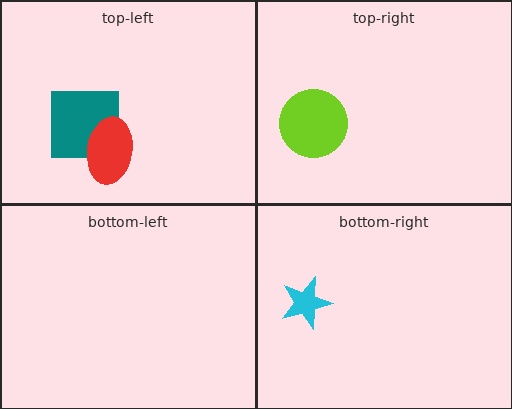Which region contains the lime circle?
The top-right region.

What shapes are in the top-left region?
The teal square, the red ellipse.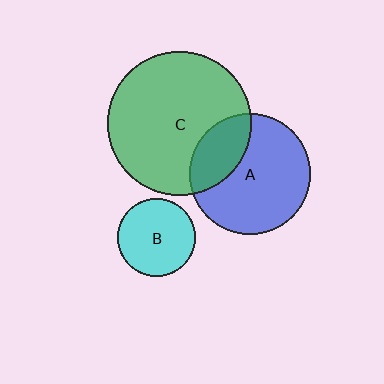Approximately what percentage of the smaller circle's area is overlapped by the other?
Approximately 30%.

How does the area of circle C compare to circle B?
Approximately 3.4 times.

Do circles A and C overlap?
Yes.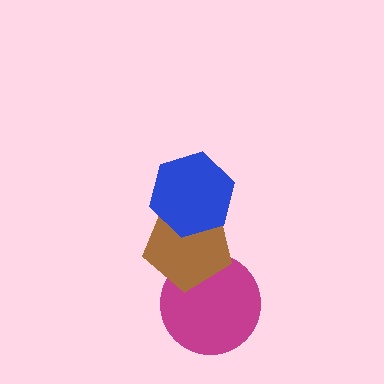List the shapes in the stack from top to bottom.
From top to bottom: the blue hexagon, the brown pentagon, the magenta circle.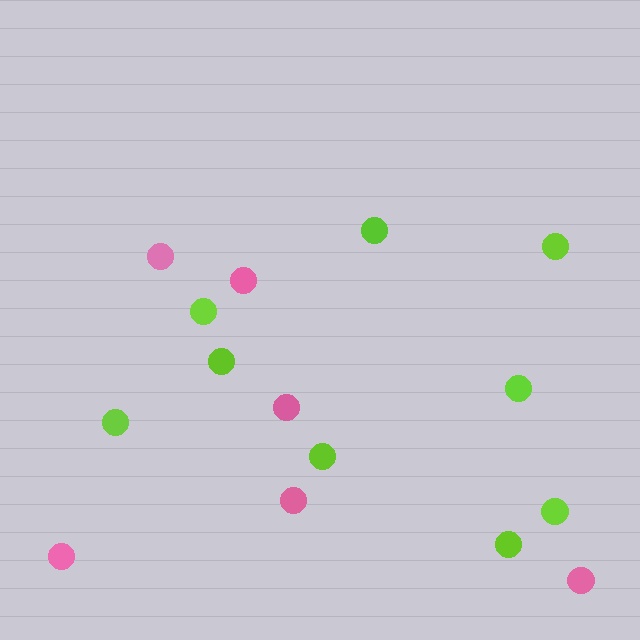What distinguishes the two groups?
There are 2 groups: one group of lime circles (9) and one group of pink circles (6).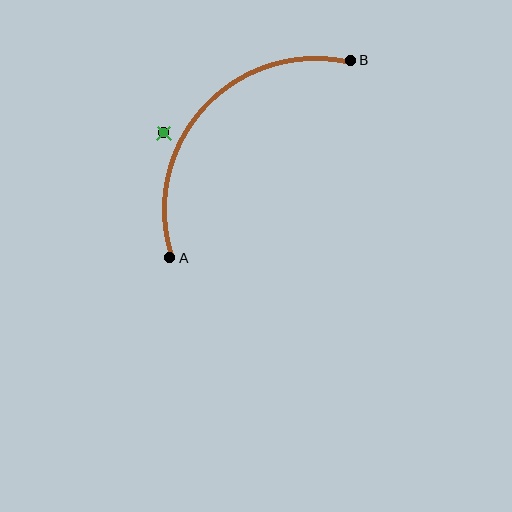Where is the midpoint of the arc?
The arc midpoint is the point on the curve farthest from the straight line joining A and B. It sits above and to the left of that line.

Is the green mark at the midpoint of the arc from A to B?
No — the green mark does not lie on the arc at all. It sits slightly outside the curve.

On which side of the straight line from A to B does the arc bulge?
The arc bulges above and to the left of the straight line connecting A and B.